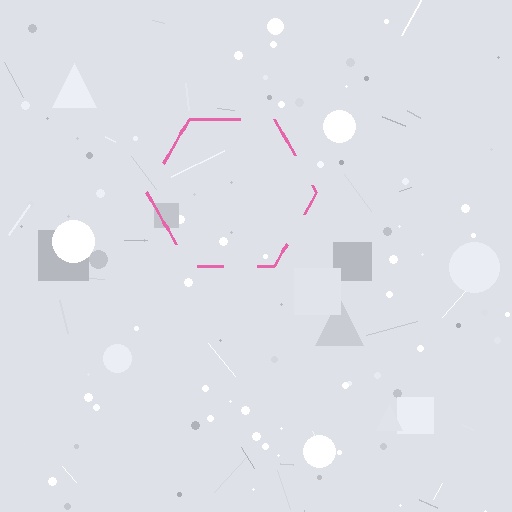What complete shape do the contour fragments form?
The contour fragments form a hexagon.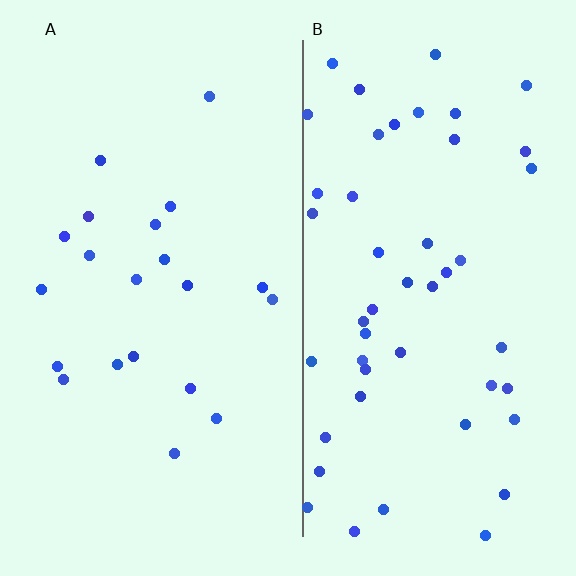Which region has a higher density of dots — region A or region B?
B (the right).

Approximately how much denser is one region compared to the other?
Approximately 2.3× — region B over region A.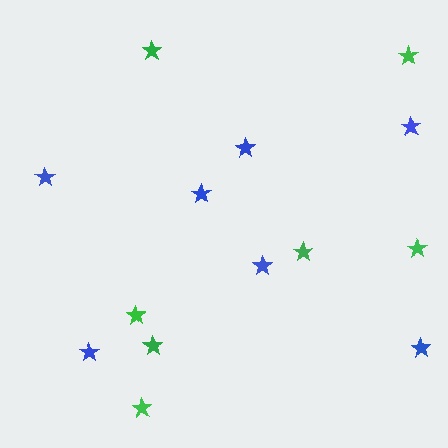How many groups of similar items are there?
There are 2 groups: one group of green stars (7) and one group of blue stars (7).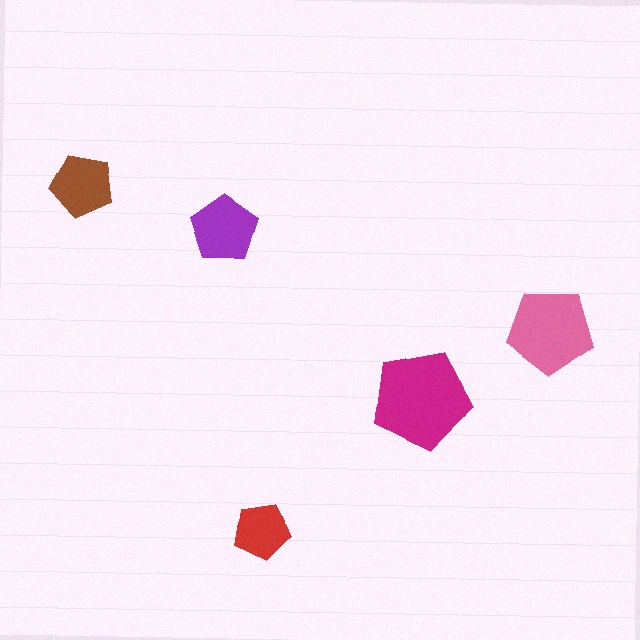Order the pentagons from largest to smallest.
the magenta one, the pink one, the purple one, the brown one, the red one.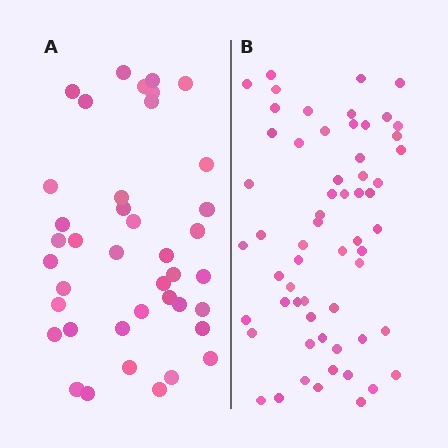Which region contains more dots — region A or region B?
Region B (the right region) has more dots.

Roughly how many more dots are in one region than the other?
Region B has approximately 20 more dots than region A.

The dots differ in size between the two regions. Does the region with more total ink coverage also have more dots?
No. Region A has more total ink coverage because its dots are larger, but region B actually contains more individual dots. Total area can be misleading — the number of items is what matters here.